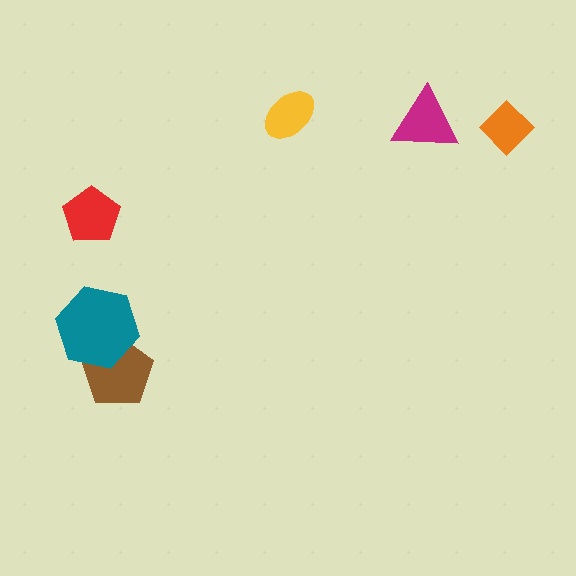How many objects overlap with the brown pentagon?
1 object overlaps with the brown pentagon.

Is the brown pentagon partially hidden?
Yes, it is partially covered by another shape.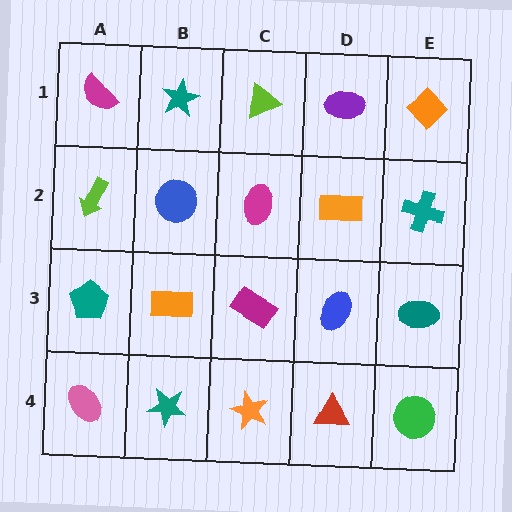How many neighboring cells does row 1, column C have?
3.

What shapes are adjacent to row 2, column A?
A magenta semicircle (row 1, column A), a teal pentagon (row 3, column A), a blue circle (row 2, column B).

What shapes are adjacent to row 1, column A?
A lime arrow (row 2, column A), a teal star (row 1, column B).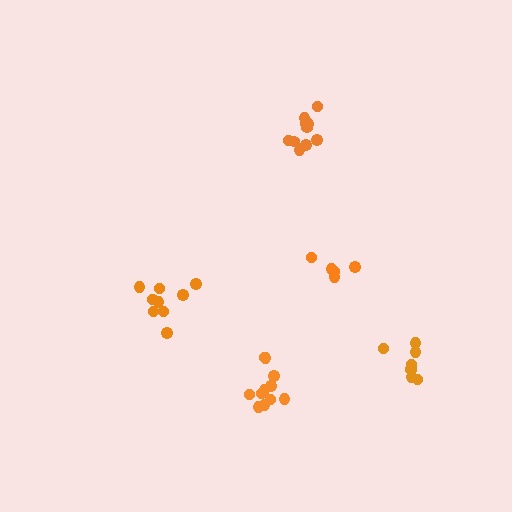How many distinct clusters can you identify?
There are 5 distinct clusters.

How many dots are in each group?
Group 1: 10 dots, Group 2: 10 dots, Group 3: 11 dots, Group 4: 5 dots, Group 5: 7 dots (43 total).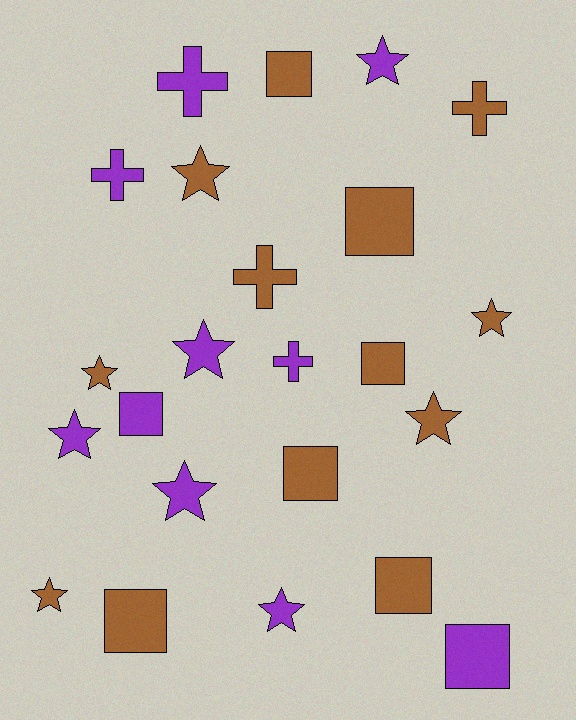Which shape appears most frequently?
Star, with 10 objects.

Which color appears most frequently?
Brown, with 13 objects.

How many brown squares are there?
There are 6 brown squares.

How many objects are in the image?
There are 23 objects.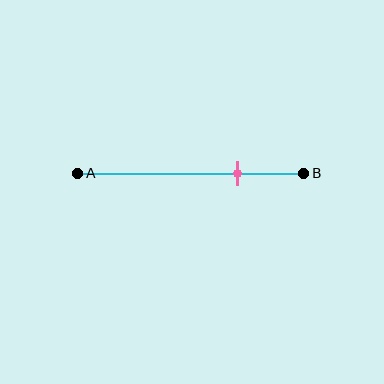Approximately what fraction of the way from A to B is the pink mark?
The pink mark is approximately 70% of the way from A to B.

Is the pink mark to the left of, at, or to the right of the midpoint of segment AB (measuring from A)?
The pink mark is to the right of the midpoint of segment AB.